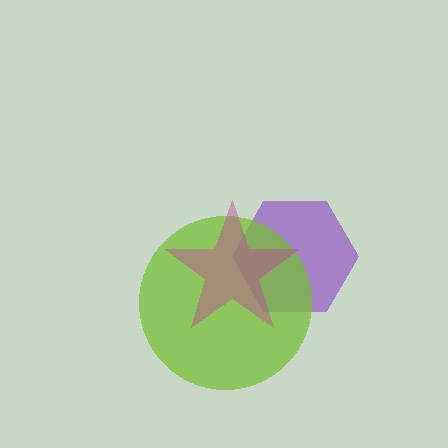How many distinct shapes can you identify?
There are 3 distinct shapes: a purple hexagon, a lime circle, a magenta star.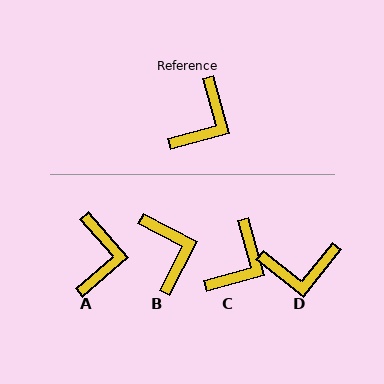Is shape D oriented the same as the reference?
No, it is off by about 54 degrees.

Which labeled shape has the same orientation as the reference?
C.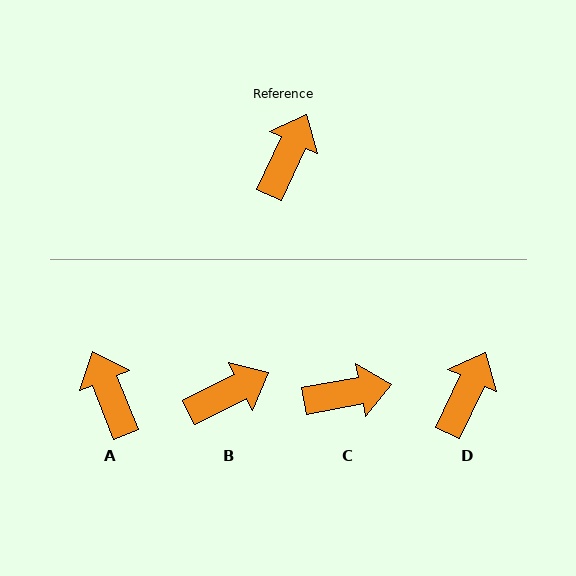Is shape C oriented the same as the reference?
No, it is off by about 54 degrees.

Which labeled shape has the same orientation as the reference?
D.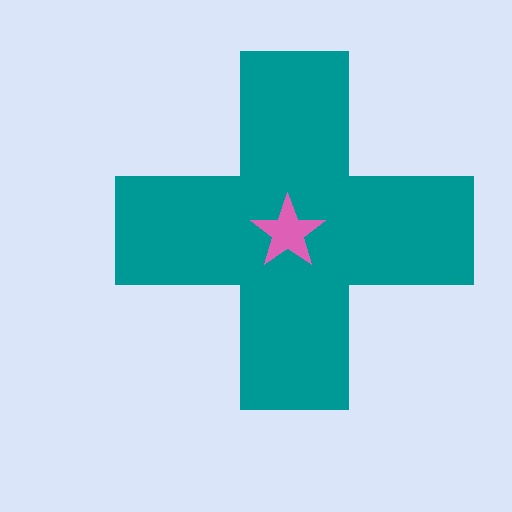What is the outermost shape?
The teal cross.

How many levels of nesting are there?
2.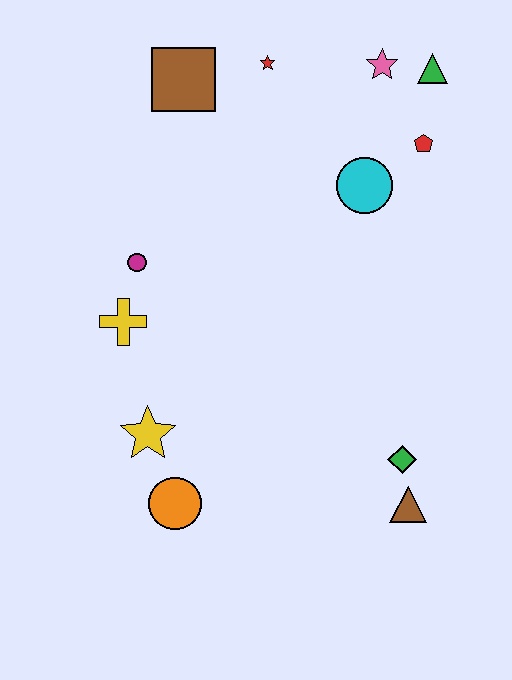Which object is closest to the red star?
The brown square is closest to the red star.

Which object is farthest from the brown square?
The brown triangle is farthest from the brown square.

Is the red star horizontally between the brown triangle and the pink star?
No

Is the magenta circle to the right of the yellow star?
No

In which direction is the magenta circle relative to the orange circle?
The magenta circle is above the orange circle.